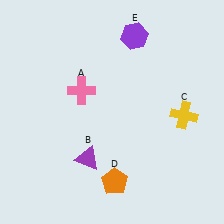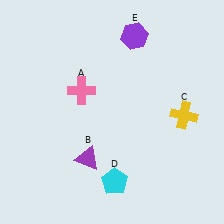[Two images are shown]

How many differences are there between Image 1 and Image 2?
There is 1 difference between the two images.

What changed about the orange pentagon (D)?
In Image 1, D is orange. In Image 2, it changed to cyan.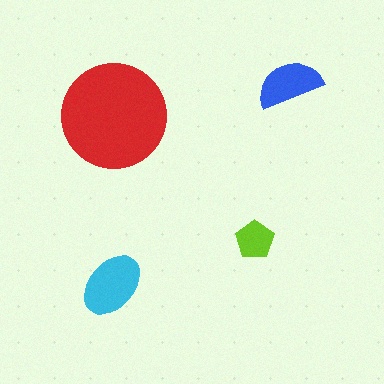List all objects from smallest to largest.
The lime pentagon, the blue semicircle, the cyan ellipse, the red circle.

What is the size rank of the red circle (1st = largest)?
1st.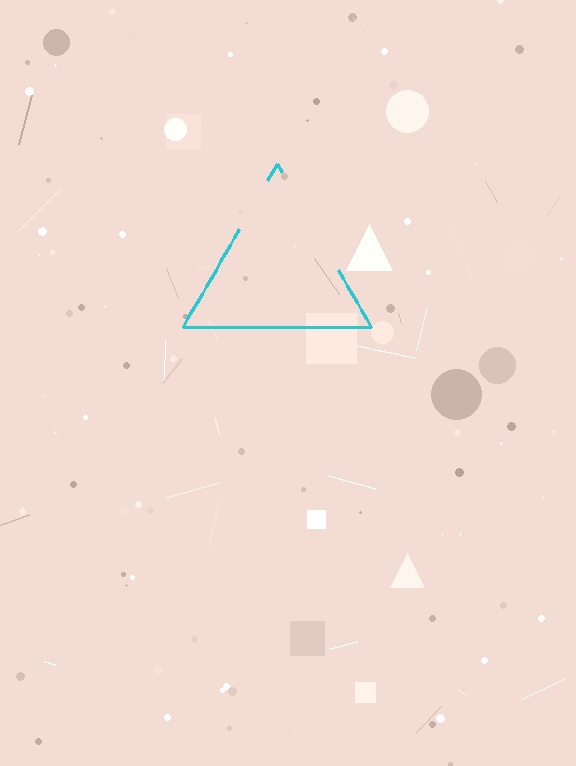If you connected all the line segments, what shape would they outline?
They would outline a triangle.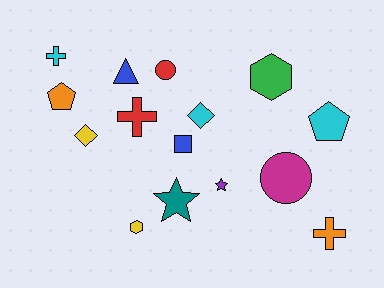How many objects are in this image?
There are 15 objects.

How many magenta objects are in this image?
There is 1 magenta object.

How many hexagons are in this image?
There are 2 hexagons.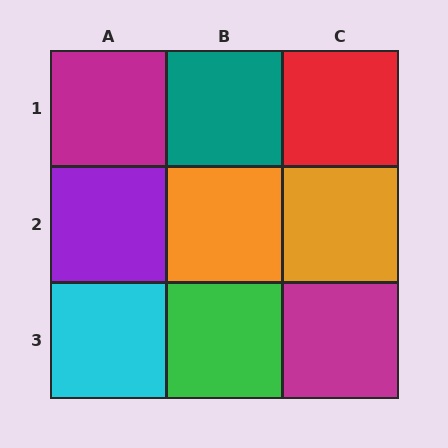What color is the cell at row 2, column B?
Orange.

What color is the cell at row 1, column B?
Teal.